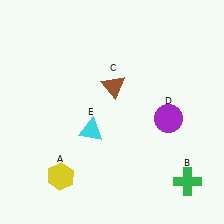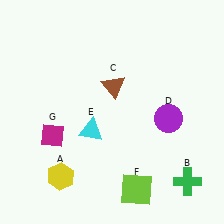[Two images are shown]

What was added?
A lime square (F), a magenta diamond (G) were added in Image 2.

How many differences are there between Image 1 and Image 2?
There are 2 differences between the two images.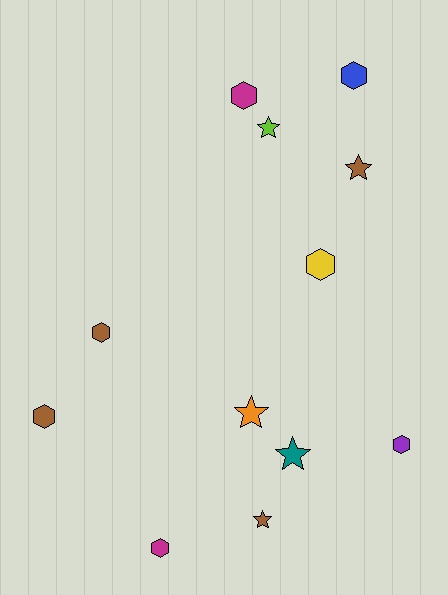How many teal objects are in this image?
There is 1 teal object.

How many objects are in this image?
There are 12 objects.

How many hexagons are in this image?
There are 7 hexagons.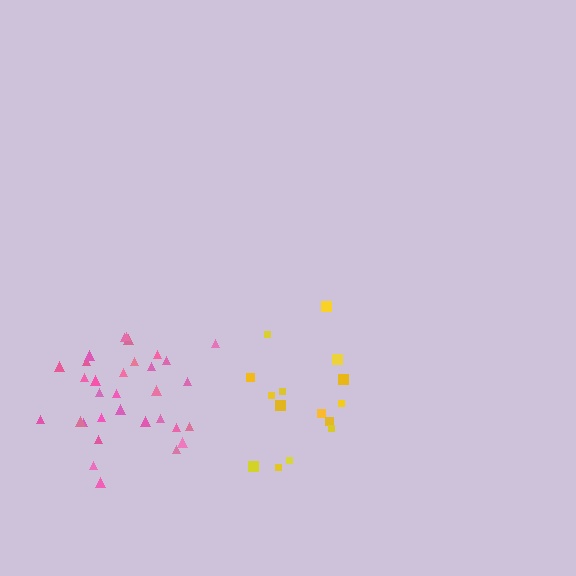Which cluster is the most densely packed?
Pink.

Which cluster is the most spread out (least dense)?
Yellow.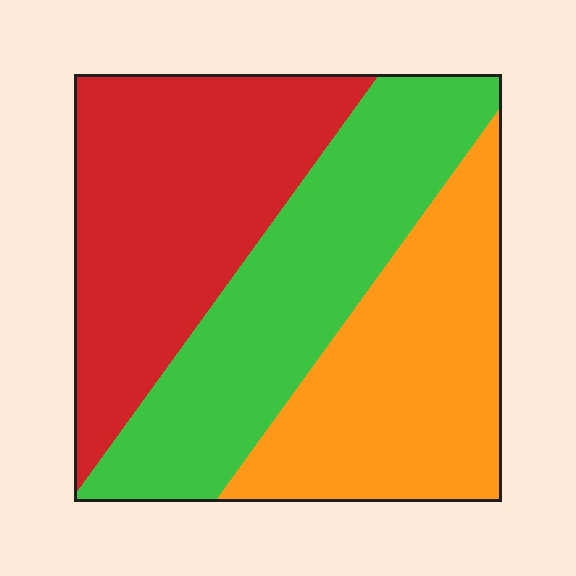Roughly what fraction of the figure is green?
Green covers roughly 35% of the figure.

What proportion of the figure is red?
Red covers roughly 35% of the figure.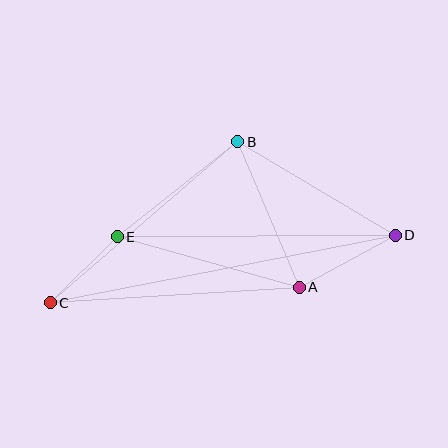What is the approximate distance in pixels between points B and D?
The distance between B and D is approximately 183 pixels.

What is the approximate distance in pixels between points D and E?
The distance between D and E is approximately 278 pixels.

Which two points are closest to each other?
Points C and E are closest to each other.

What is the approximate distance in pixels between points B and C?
The distance between B and C is approximately 247 pixels.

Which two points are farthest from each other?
Points C and D are farthest from each other.